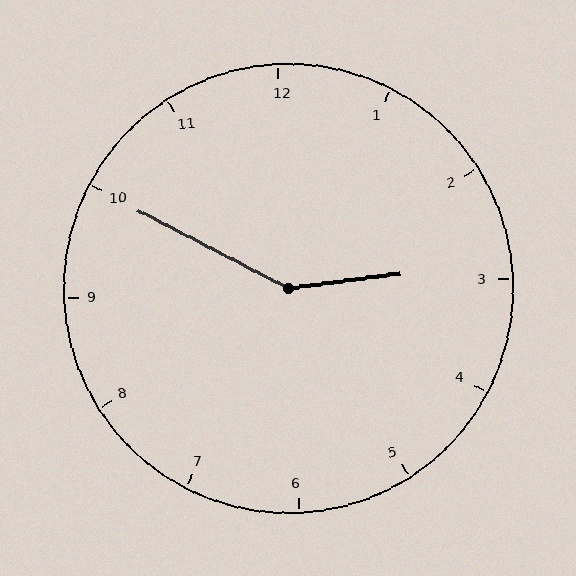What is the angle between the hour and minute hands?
Approximately 145 degrees.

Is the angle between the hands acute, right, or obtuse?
It is obtuse.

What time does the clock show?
2:50.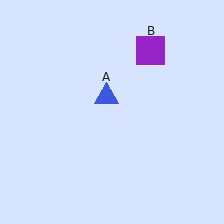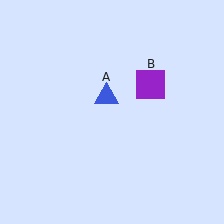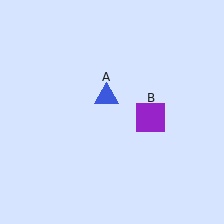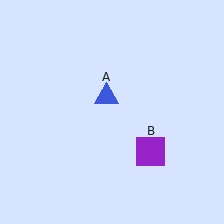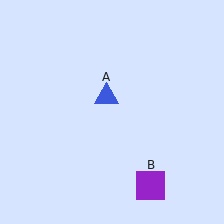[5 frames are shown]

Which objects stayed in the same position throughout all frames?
Blue triangle (object A) remained stationary.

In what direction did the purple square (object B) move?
The purple square (object B) moved down.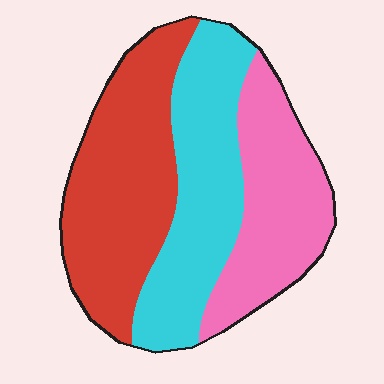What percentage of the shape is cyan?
Cyan takes up about one third (1/3) of the shape.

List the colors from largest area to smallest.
From largest to smallest: red, cyan, pink.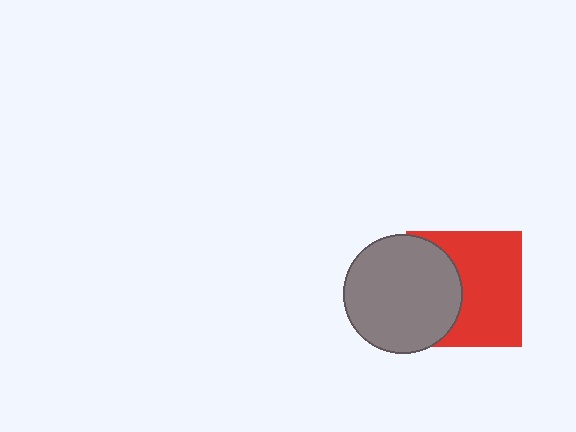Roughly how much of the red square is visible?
About half of it is visible (roughly 61%).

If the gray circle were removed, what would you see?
You would see the complete red square.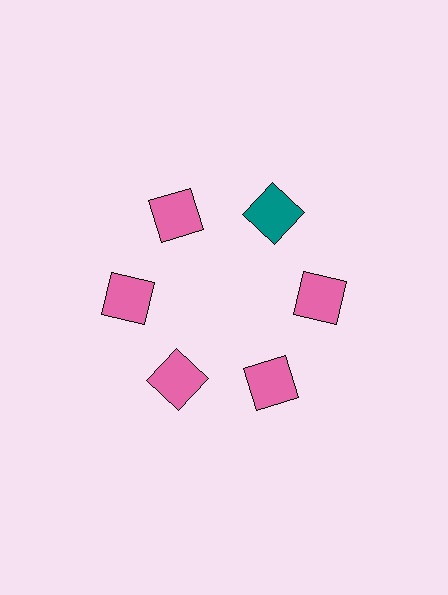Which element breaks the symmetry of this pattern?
The teal square at roughly the 1 o'clock position breaks the symmetry. All other shapes are pink squares.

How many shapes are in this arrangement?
There are 6 shapes arranged in a ring pattern.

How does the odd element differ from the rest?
It has a different color: teal instead of pink.